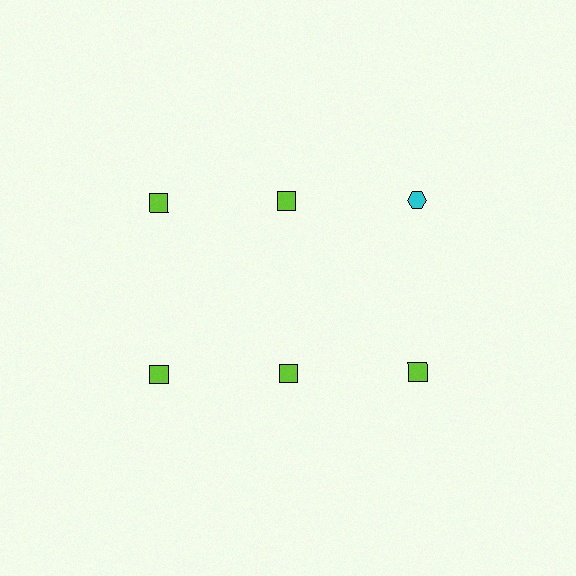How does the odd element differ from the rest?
It differs in both color (cyan instead of lime) and shape (hexagon instead of square).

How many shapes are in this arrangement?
There are 6 shapes arranged in a grid pattern.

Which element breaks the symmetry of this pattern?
The cyan hexagon in the top row, center column breaks the symmetry. All other shapes are lime squares.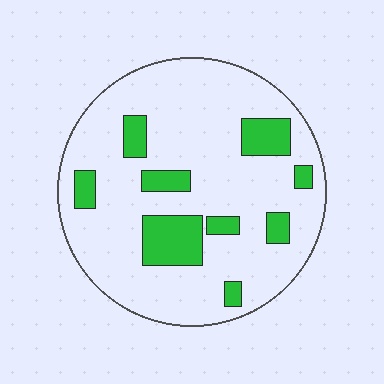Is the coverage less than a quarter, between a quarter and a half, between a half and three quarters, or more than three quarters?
Less than a quarter.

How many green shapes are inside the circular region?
9.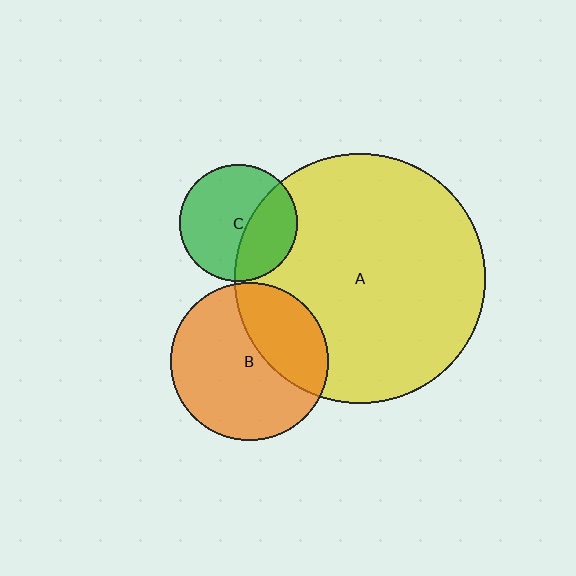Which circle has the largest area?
Circle A (yellow).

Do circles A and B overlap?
Yes.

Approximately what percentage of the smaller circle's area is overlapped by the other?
Approximately 35%.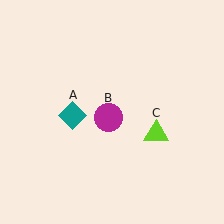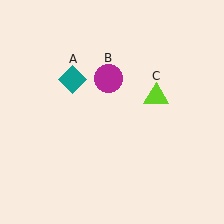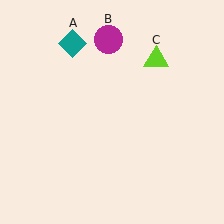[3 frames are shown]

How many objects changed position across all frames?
3 objects changed position: teal diamond (object A), magenta circle (object B), lime triangle (object C).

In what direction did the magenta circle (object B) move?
The magenta circle (object B) moved up.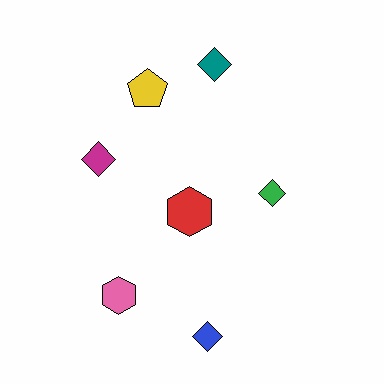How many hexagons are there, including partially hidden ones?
There are 2 hexagons.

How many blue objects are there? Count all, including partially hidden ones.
There is 1 blue object.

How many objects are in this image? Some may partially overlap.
There are 7 objects.